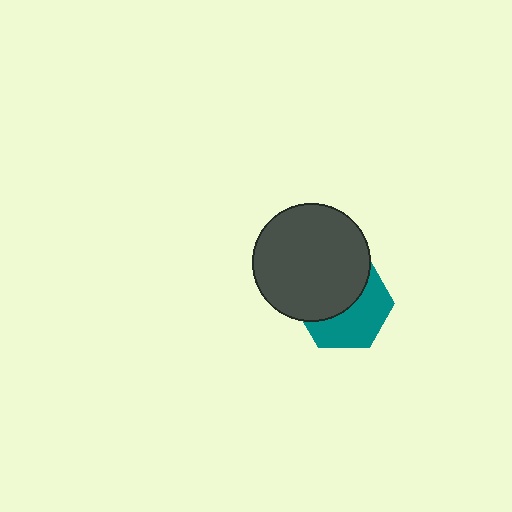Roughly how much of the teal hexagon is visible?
About half of it is visible (roughly 49%).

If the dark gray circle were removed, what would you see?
You would see the complete teal hexagon.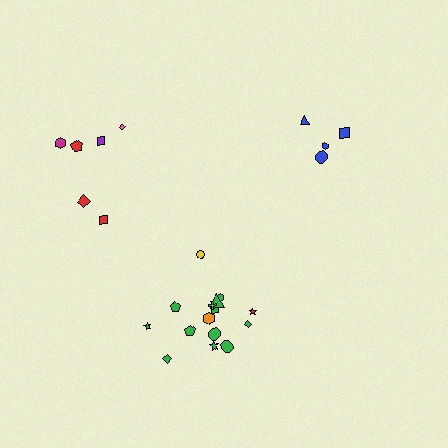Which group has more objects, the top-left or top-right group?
The top-left group.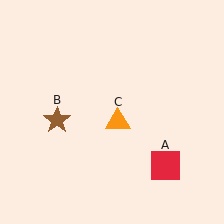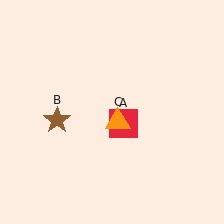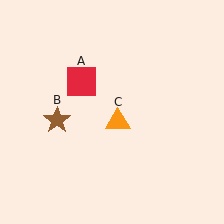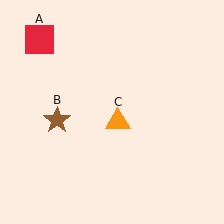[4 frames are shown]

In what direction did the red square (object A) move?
The red square (object A) moved up and to the left.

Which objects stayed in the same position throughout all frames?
Brown star (object B) and orange triangle (object C) remained stationary.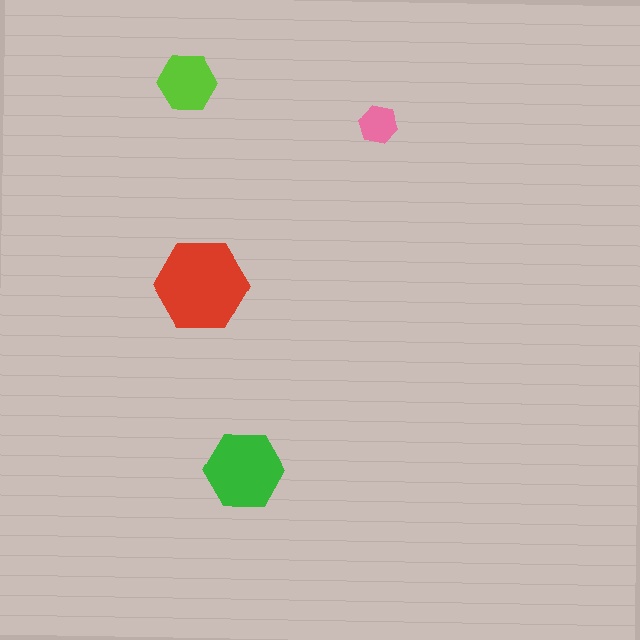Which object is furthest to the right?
The pink hexagon is rightmost.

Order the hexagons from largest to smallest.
the red one, the green one, the lime one, the pink one.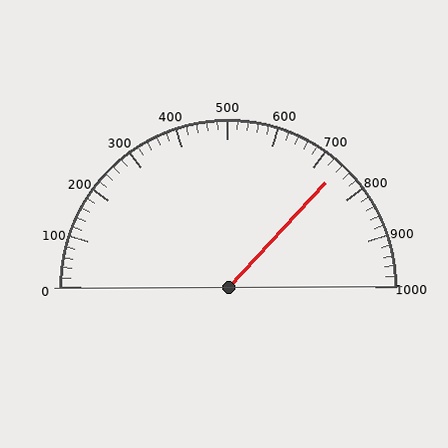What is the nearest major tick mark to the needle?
The nearest major tick mark is 700.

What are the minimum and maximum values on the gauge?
The gauge ranges from 0 to 1000.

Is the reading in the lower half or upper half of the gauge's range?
The reading is in the upper half of the range (0 to 1000).